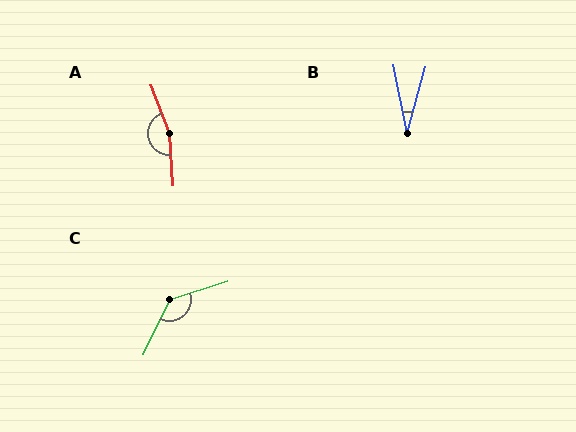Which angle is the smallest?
B, at approximately 27 degrees.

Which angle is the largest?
A, at approximately 163 degrees.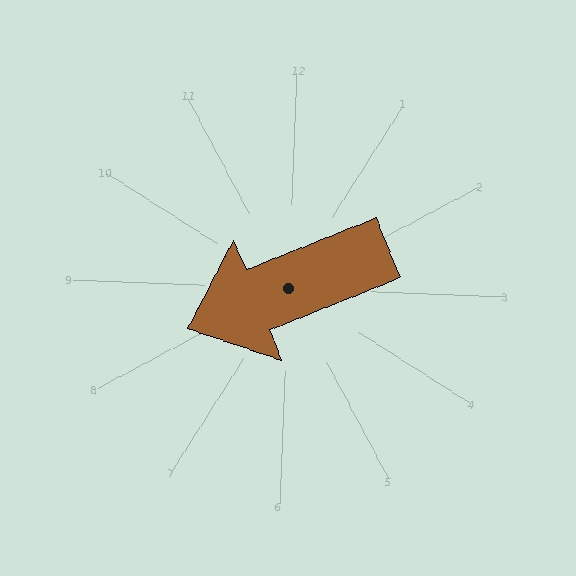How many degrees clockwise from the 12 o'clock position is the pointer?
Approximately 246 degrees.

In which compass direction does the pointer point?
Southwest.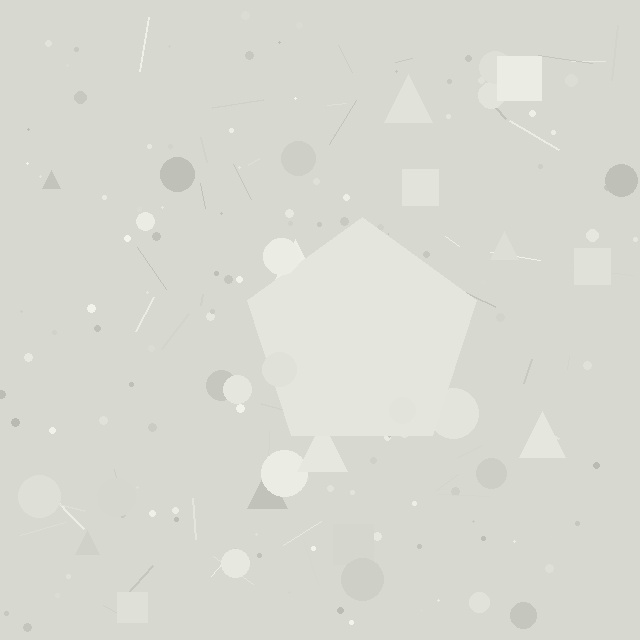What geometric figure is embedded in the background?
A pentagon is embedded in the background.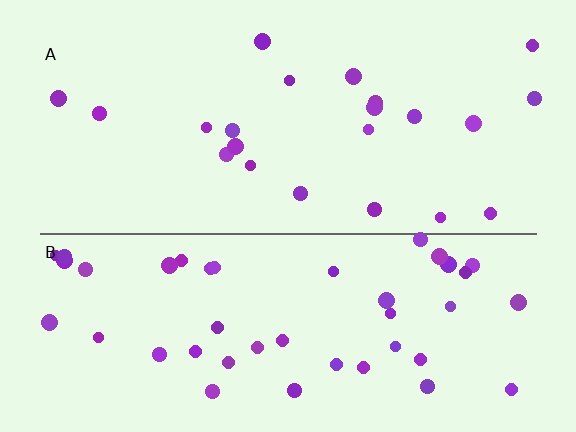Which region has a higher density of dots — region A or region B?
B (the bottom).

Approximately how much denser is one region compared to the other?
Approximately 2.0× — region B over region A.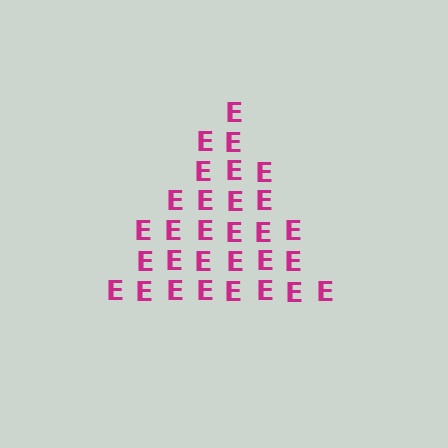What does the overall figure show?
The overall figure shows a triangle.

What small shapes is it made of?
It is made of small letter E's.